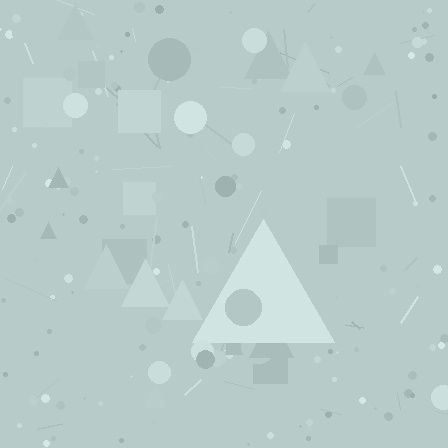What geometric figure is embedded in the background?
A triangle is embedded in the background.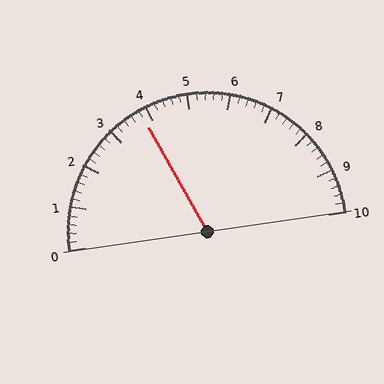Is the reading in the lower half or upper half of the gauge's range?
The reading is in the lower half of the range (0 to 10).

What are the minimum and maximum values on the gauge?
The gauge ranges from 0 to 10.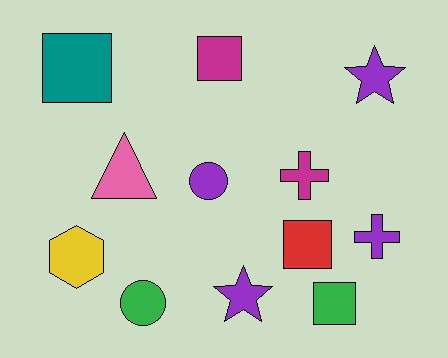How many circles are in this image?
There are 2 circles.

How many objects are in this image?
There are 12 objects.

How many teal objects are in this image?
There is 1 teal object.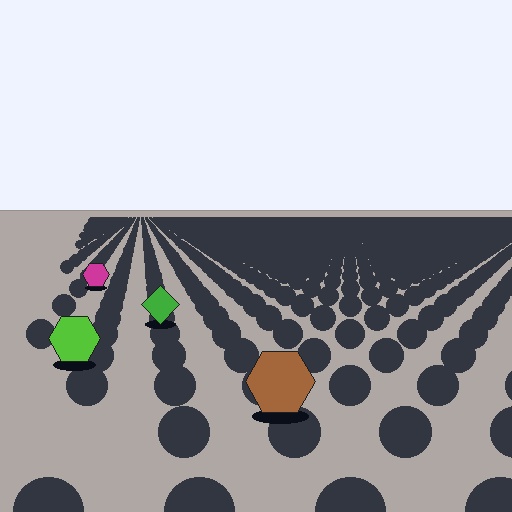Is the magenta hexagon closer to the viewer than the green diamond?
No. The green diamond is closer — you can tell from the texture gradient: the ground texture is coarser near it.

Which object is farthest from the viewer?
The magenta hexagon is farthest from the viewer. It appears smaller and the ground texture around it is denser.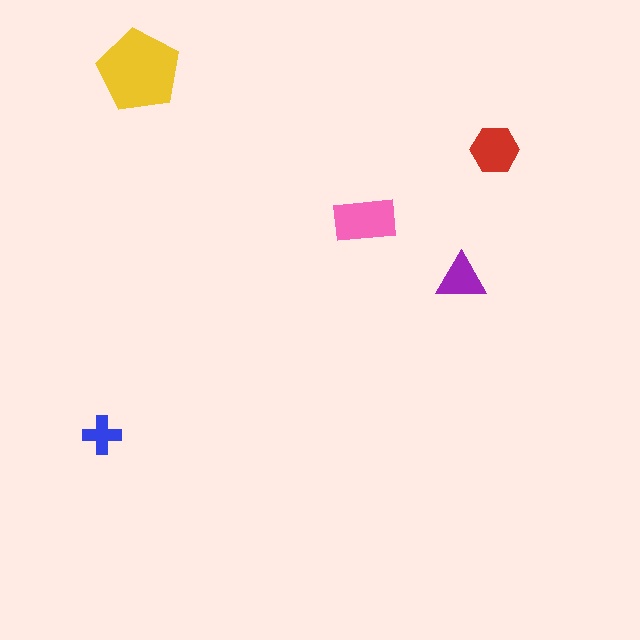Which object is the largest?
The yellow pentagon.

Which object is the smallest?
The blue cross.